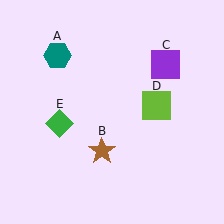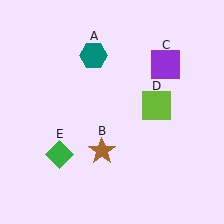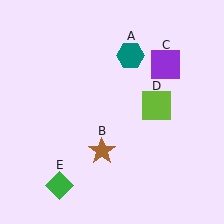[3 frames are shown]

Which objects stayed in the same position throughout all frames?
Brown star (object B) and purple square (object C) and lime square (object D) remained stationary.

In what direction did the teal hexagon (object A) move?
The teal hexagon (object A) moved right.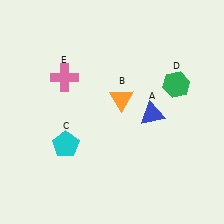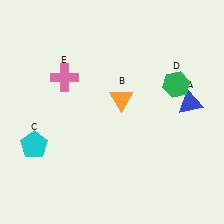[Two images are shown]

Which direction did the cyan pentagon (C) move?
The cyan pentagon (C) moved left.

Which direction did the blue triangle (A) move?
The blue triangle (A) moved right.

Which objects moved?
The objects that moved are: the blue triangle (A), the cyan pentagon (C).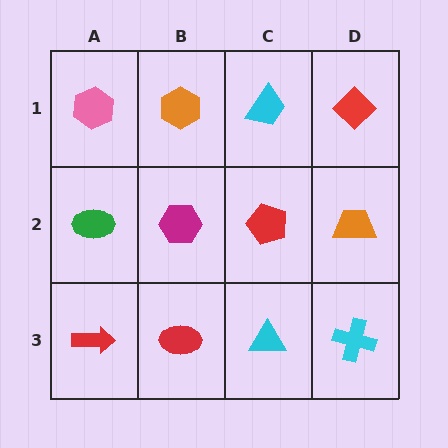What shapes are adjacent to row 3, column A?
A green ellipse (row 2, column A), a red ellipse (row 3, column B).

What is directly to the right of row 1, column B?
A cyan trapezoid.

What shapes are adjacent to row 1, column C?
A red pentagon (row 2, column C), an orange hexagon (row 1, column B), a red diamond (row 1, column D).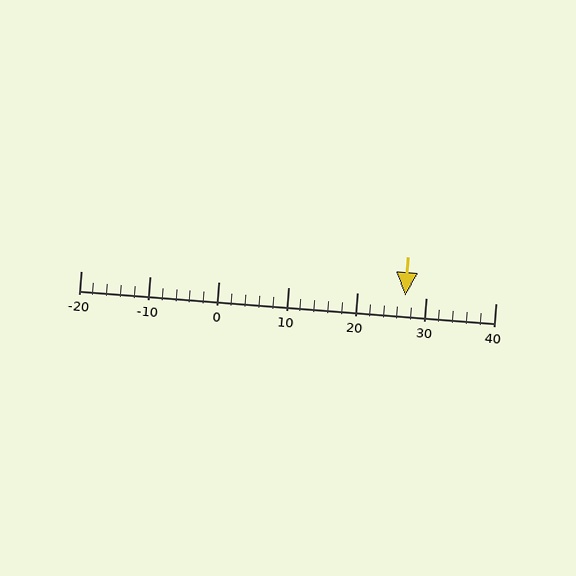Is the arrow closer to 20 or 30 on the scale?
The arrow is closer to 30.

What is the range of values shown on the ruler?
The ruler shows values from -20 to 40.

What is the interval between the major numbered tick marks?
The major tick marks are spaced 10 units apart.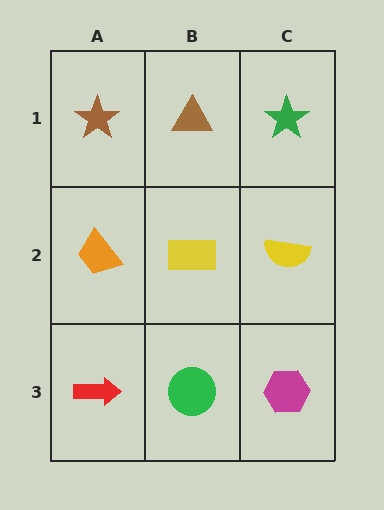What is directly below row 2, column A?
A red arrow.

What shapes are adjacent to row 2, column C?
A green star (row 1, column C), a magenta hexagon (row 3, column C), a yellow rectangle (row 2, column B).